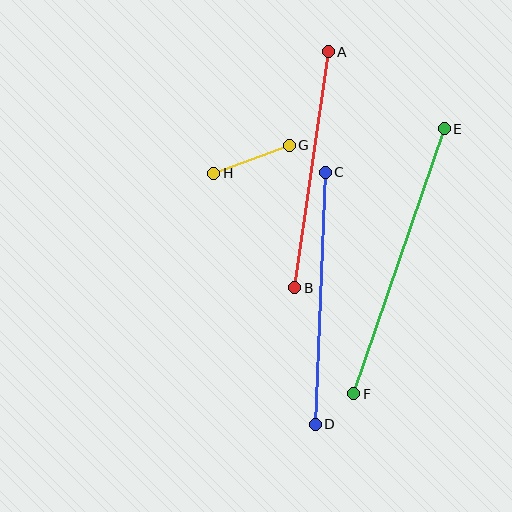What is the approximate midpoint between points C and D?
The midpoint is at approximately (320, 298) pixels.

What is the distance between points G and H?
The distance is approximately 81 pixels.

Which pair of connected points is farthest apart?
Points E and F are farthest apart.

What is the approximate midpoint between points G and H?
The midpoint is at approximately (251, 159) pixels.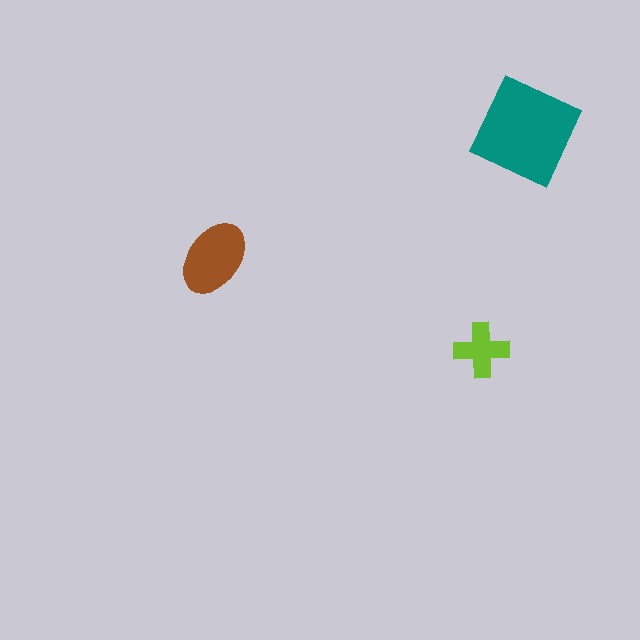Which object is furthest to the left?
The brown ellipse is leftmost.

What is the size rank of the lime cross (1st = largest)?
3rd.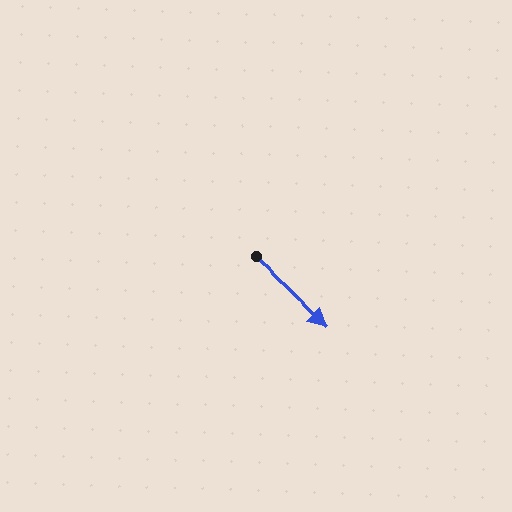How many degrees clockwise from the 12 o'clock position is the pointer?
Approximately 134 degrees.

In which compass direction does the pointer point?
Southeast.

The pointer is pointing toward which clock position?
Roughly 4 o'clock.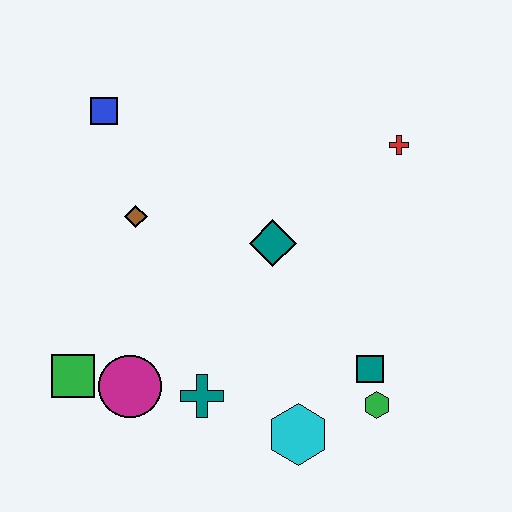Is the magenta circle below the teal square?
Yes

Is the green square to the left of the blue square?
Yes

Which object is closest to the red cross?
The teal diamond is closest to the red cross.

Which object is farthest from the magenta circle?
The red cross is farthest from the magenta circle.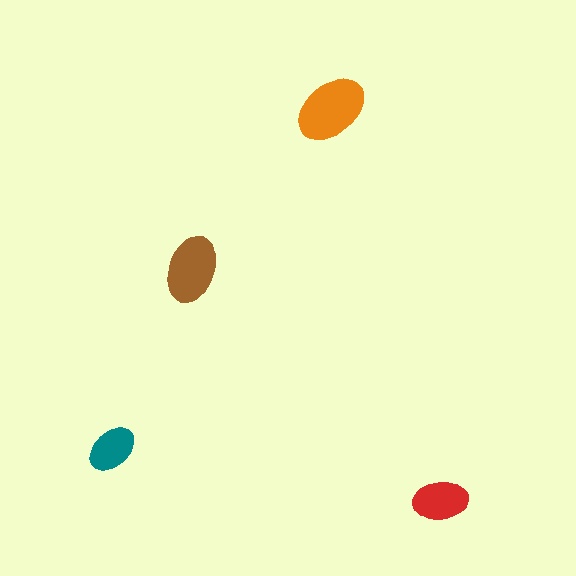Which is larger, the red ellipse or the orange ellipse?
The orange one.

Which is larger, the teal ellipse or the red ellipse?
The red one.